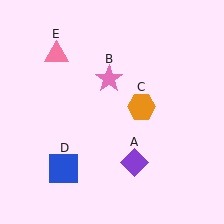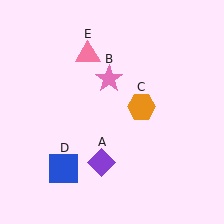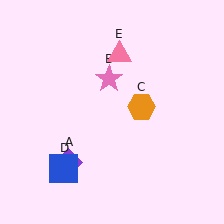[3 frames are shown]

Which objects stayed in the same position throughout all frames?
Pink star (object B) and orange hexagon (object C) and blue square (object D) remained stationary.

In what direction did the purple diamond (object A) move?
The purple diamond (object A) moved left.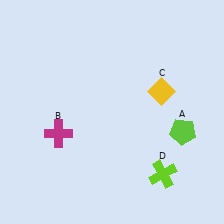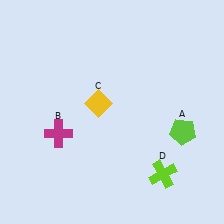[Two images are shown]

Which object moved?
The yellow diamond (C) moved left.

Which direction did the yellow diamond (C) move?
The yellow diamond (C) moved left.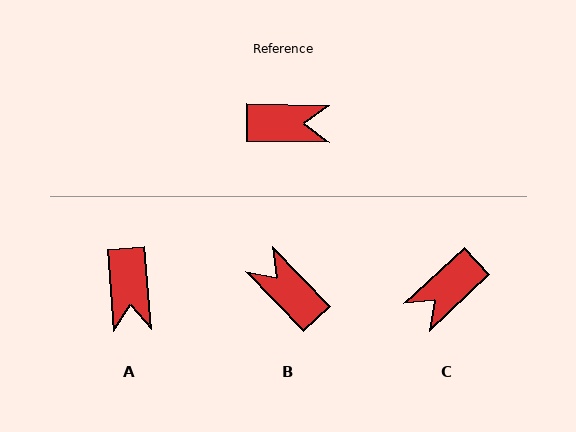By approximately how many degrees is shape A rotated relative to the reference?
Approximately 85 degrees clockwise.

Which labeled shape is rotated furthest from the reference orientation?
C, about 136 degrees away.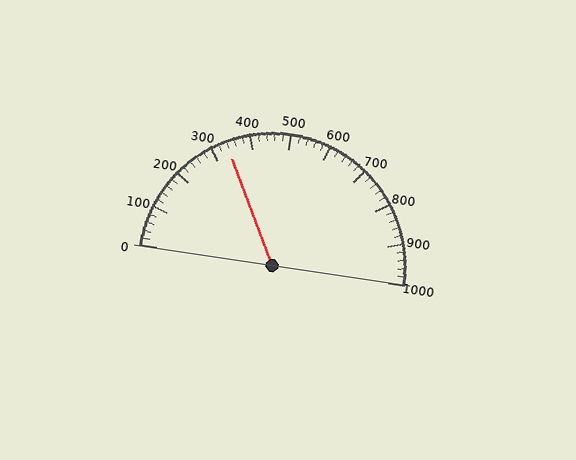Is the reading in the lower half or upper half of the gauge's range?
The reading is in the lower half of the range (0 to 1000).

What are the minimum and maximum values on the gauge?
The gauge ranges from 0 to 1000.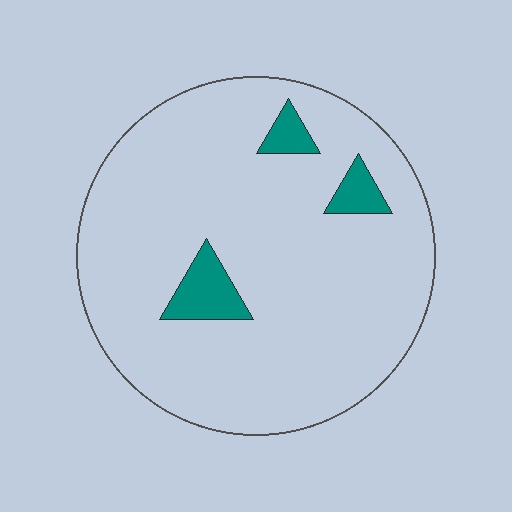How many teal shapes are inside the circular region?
3.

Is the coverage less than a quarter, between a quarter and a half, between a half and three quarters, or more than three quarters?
Less than a quarter.